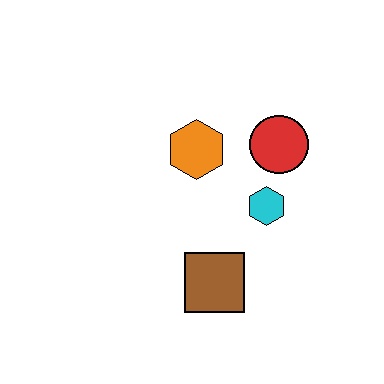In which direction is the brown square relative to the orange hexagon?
The brown square is below the orange hexagon.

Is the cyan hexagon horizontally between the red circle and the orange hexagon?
Yes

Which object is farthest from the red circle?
The brown square is farthest from the red circle.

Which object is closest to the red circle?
The cyan hexagon is closest to the red circle.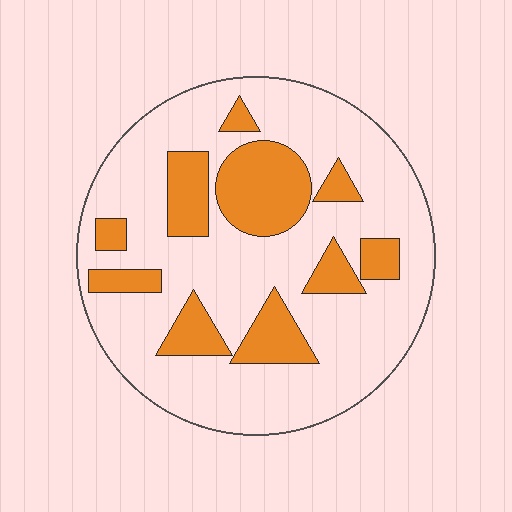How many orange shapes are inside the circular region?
10.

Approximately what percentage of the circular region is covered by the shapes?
Approximately 25%.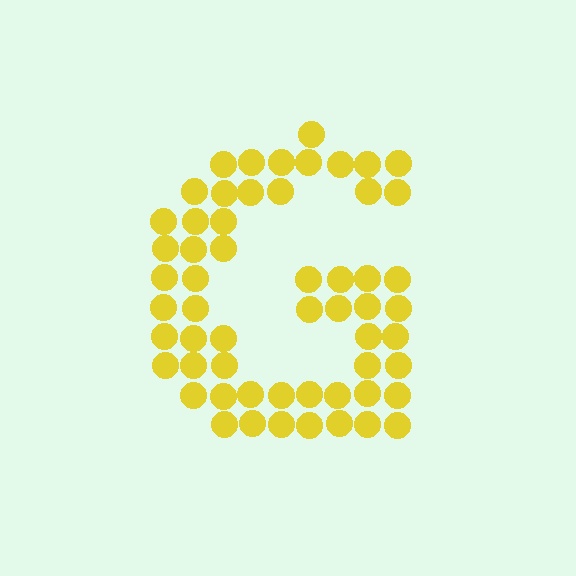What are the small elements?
The small elements are circles.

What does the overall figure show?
The overall figure shows the letter G.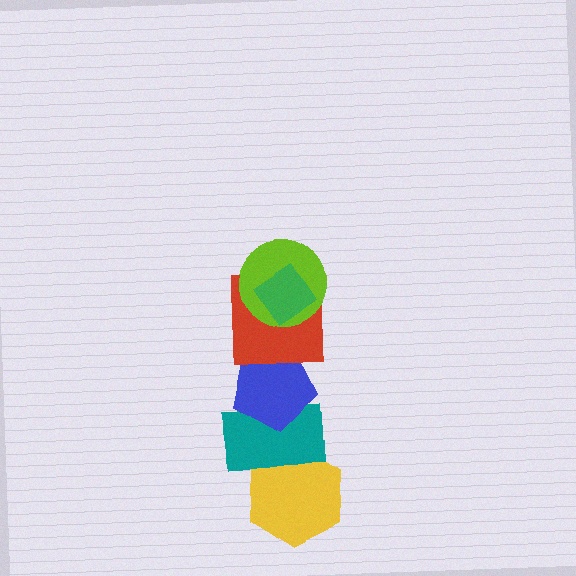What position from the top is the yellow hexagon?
The yellow hexagon is 6th from the top.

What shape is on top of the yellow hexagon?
The teal rectangle is on top of the yellow hexagon.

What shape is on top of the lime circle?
The green diamond is on top of the lime circle.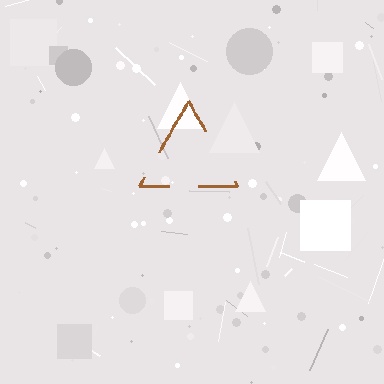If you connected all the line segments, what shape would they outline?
They would outline a triangle.